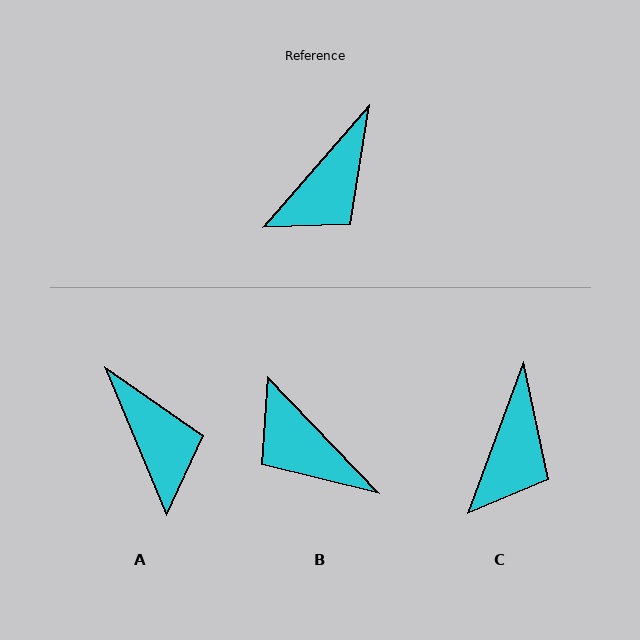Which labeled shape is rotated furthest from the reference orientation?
B, about 95 degrees away.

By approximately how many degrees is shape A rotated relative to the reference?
Approximately 64 degrees counter-clockwise.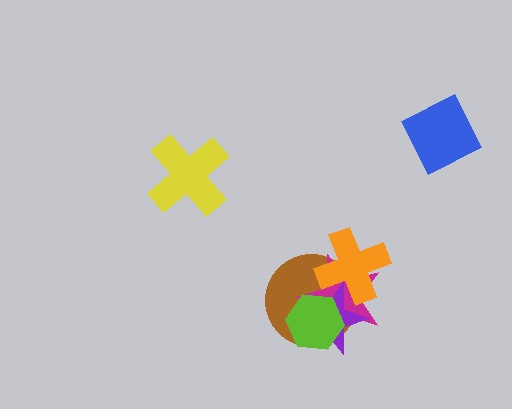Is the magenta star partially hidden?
Yes, it is partially covered by another shape.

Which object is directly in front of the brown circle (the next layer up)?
The magenta star is directly in front of the brown circle.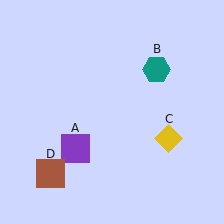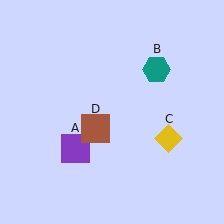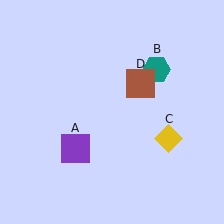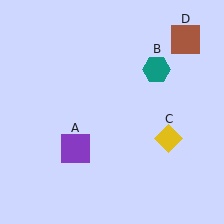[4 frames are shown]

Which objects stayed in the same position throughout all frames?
Purple square (object A) and teal hexagon (object B) and yellow diamond (object C) remained stationary.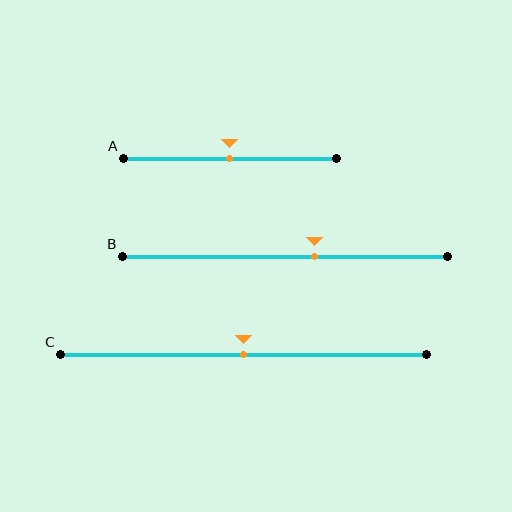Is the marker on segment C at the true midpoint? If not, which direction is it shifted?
Yes, the marker on segment C is at the true midpoint.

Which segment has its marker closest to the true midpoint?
Segment A has its marker closest to the true midpoint.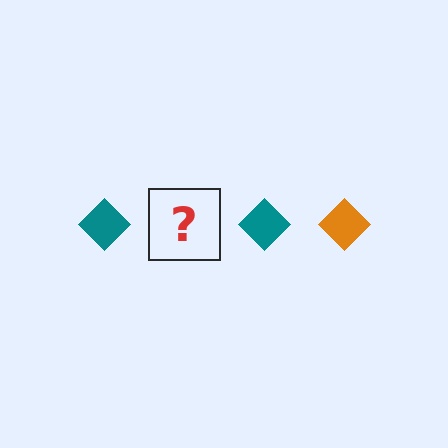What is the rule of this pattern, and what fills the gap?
The rule is that the pattern cycles through teal, orange diamonds. The gap should be filled with an orange diamond.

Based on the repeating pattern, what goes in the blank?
The blank should be an orange diamond.